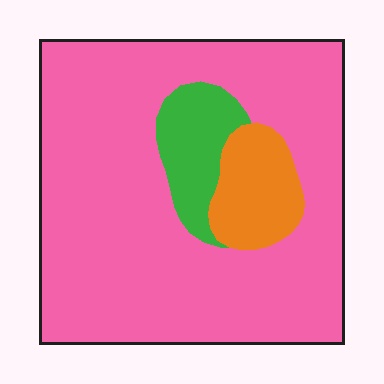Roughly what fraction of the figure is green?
Green covers roughly 10% of the figure.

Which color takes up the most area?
Pink, at roughly 80%.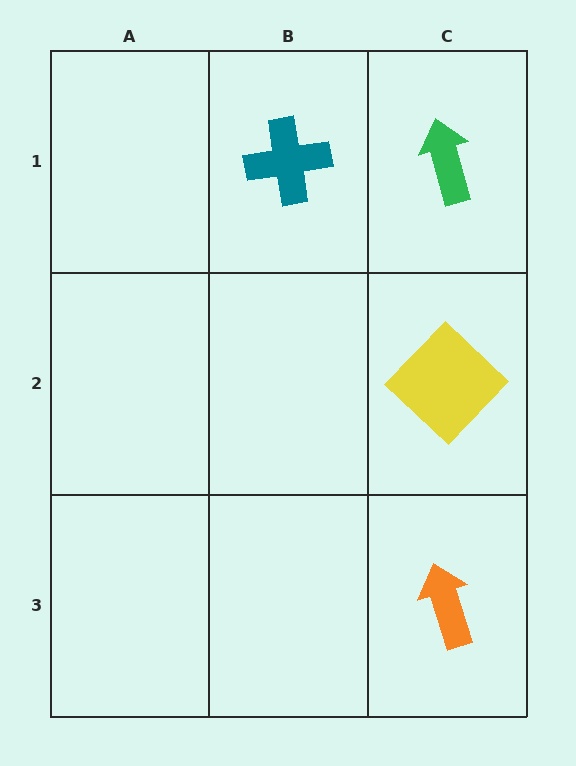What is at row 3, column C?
An orange arrow.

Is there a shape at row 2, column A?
No, that cell is empty.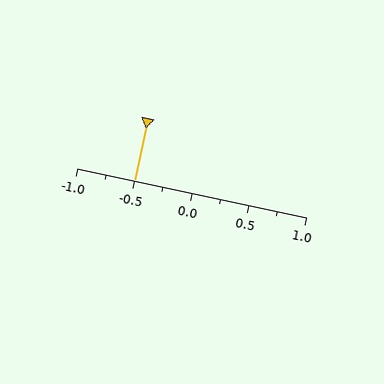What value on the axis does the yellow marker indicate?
The marker indicates approximately -0.5.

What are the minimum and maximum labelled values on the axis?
The axis runs from -1.0 to 1.0.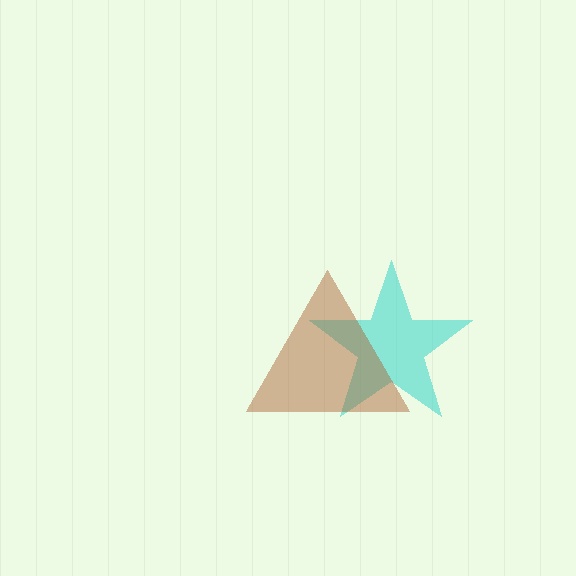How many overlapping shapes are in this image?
There are 2 overlapping shapes in the image.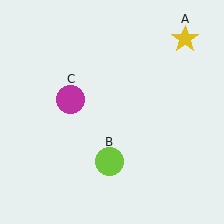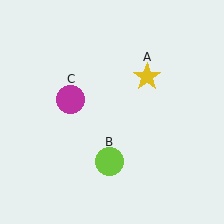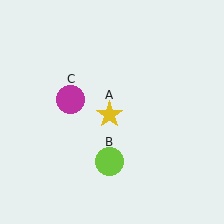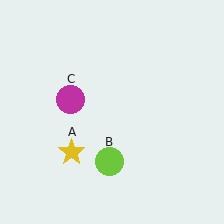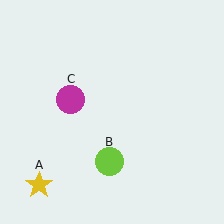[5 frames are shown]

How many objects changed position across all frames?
1 object changed position: yellow star (object A).